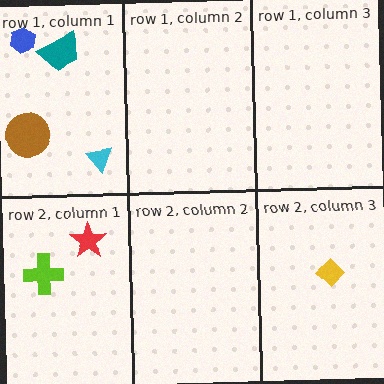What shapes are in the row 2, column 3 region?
The yellow diamond.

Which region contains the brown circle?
The row 1, column 1 region.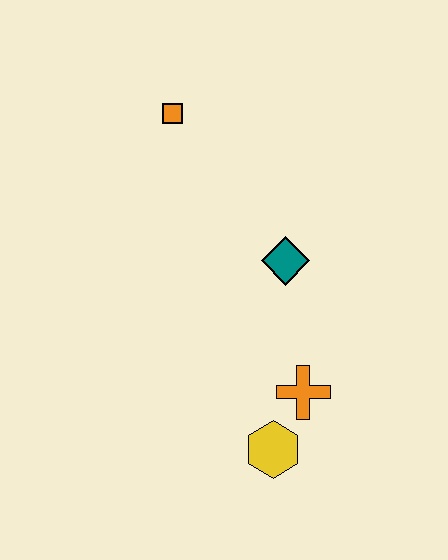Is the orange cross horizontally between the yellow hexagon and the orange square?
No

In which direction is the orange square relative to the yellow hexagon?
The orange square is above the yellow hexagon.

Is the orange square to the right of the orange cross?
No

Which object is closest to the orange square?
The teal diamond is closest to the orange square.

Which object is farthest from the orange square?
The yellow hexagon is farthest from the orange square.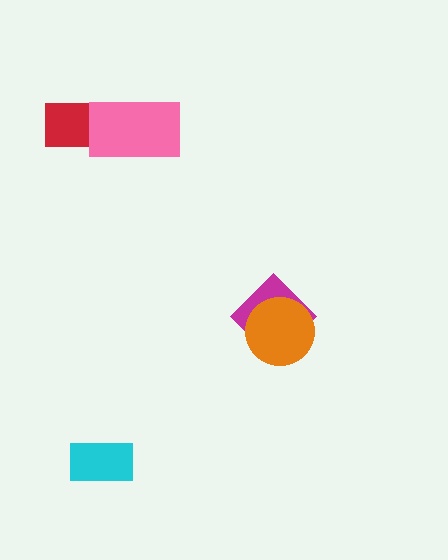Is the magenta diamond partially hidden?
Yes, it is partially covered by another shape.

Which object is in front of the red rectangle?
The pink rectangle is in front of the red rectangle.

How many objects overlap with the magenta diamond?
1 object overlaps with the magenta diamond.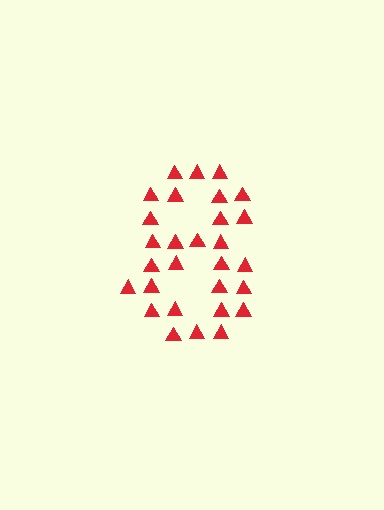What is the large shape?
The large shape is the digit 8.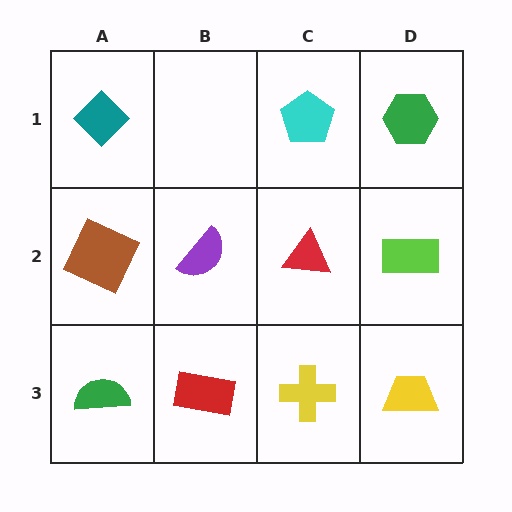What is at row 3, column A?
A green semicircle.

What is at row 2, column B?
A purple semicircle.